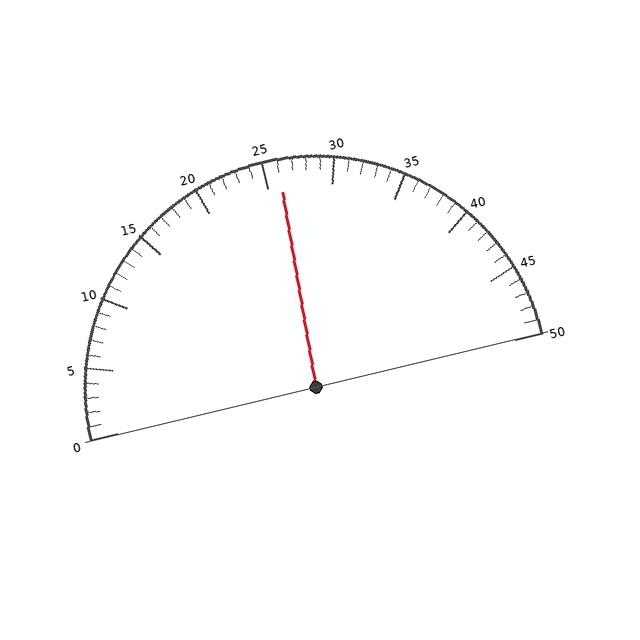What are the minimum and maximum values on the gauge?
The gauge ranges from 0 to 50.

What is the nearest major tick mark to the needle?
The nearest major tick mark is 25.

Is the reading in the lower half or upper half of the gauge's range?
The reading is in the upper half of the range (0 to 50).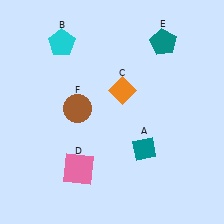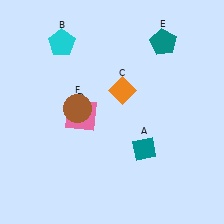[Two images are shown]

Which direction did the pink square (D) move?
The pink square (D) moved up.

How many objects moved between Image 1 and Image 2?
1 object moved between the two images.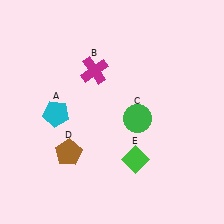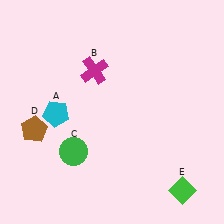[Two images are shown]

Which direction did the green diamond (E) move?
The green diamond (E) moved right.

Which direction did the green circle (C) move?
The green circle (C) moved left.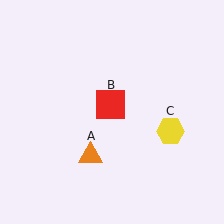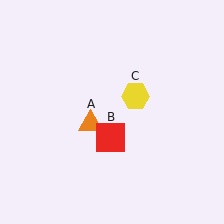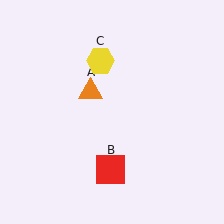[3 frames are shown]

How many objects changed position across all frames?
3 objects changed position: orange triangle (object A), red square (object B), yellow hexagon (object C).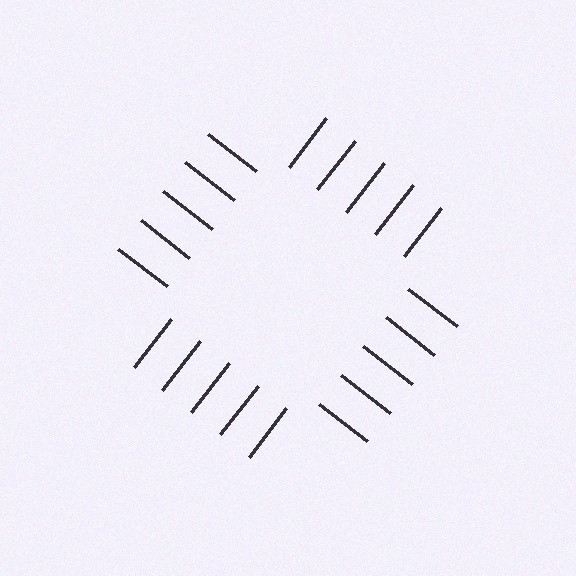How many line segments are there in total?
20 — 5 along each of the 4 edges.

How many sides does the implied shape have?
4 sides — the line-ends trace a square.